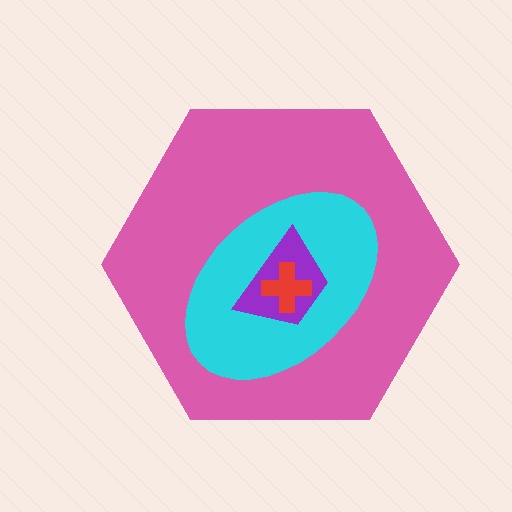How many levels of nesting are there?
4.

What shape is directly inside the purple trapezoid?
The red cross.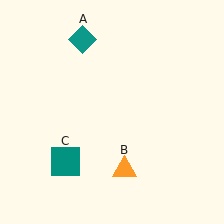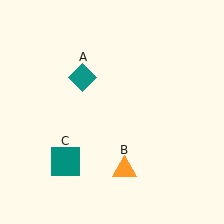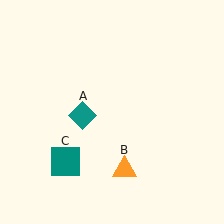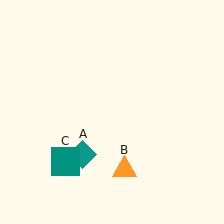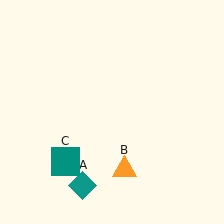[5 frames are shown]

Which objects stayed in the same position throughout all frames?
Orange triangle (object B) and teal square (object C) remained stationary.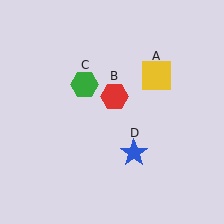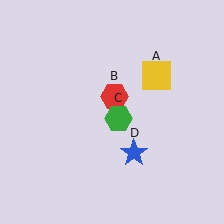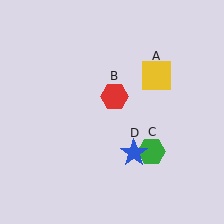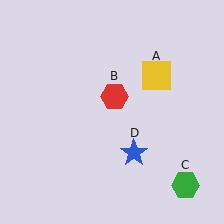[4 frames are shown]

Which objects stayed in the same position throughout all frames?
Yellow square (object A) and red hexagon (object B) and blue star (object D) remained stationary.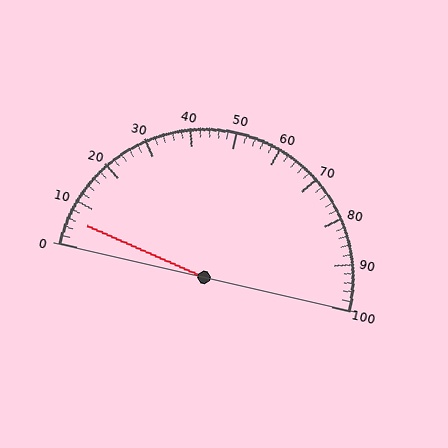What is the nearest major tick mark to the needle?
The nearest major tick mark is 10.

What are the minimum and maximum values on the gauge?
The gauge ranges from 0 to 100.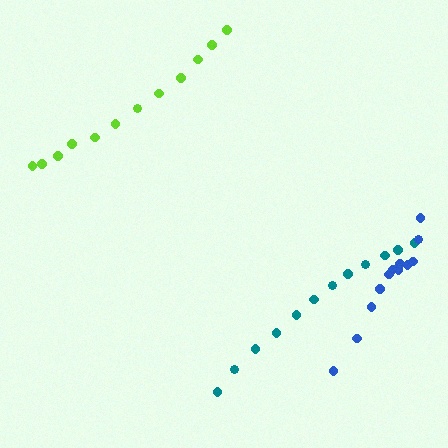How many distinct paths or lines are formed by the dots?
There are 3 distinct paths.